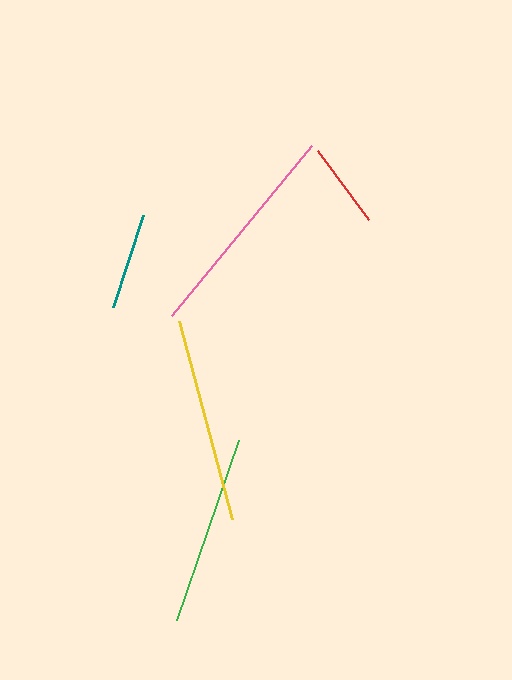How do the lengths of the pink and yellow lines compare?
The pink and yellow lines are approximately the same length.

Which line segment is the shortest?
The red line is the shortest at approximately 86 pixels.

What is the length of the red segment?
The red segment is approximately 86 pixels long.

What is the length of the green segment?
The green segment is approximately 190 pixels long.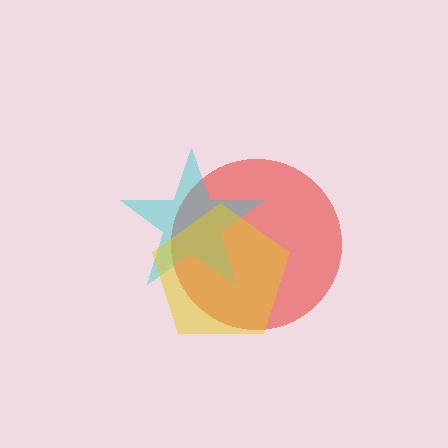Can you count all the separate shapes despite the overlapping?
Yes, there are 3 separate shapes.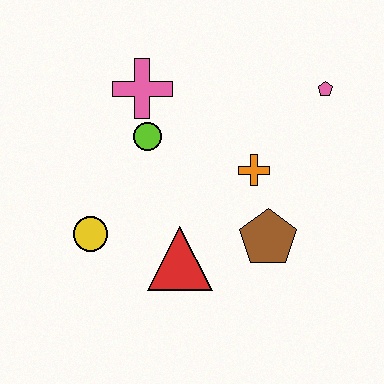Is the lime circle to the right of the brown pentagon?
No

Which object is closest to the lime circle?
The pink cross is closest to the lime circle.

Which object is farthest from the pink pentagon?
The yellow circle is farthest from the pink pentagon.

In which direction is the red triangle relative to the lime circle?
The red triangle is below the lime circle.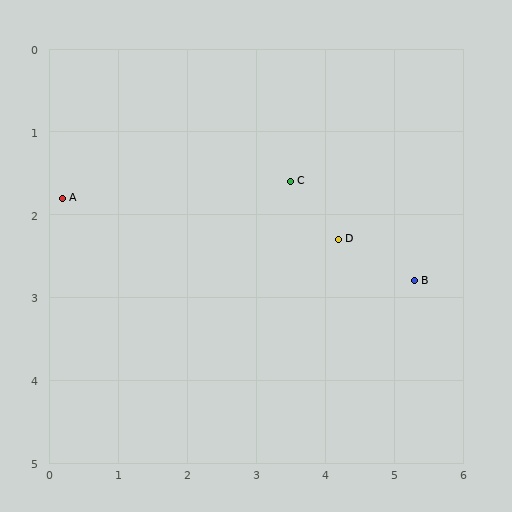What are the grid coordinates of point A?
Point A is at approximately (0.2, 1.8).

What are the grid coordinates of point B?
Point B is at approximately (5.3, 2.8).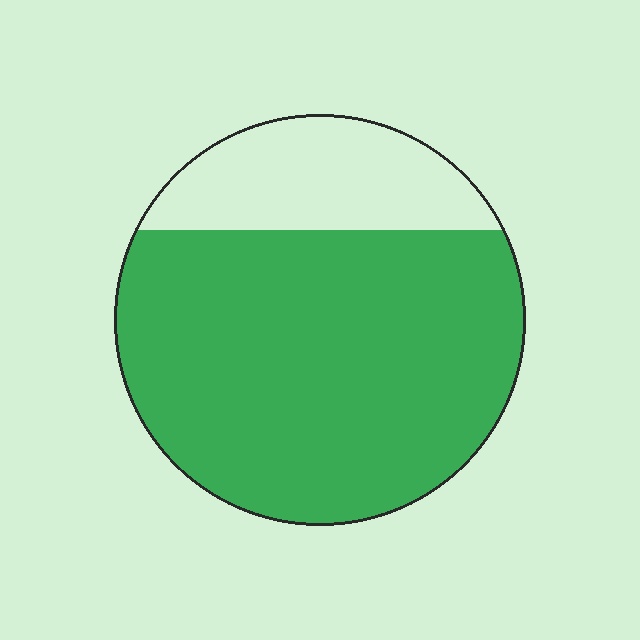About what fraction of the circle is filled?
About three quarters (3/4).